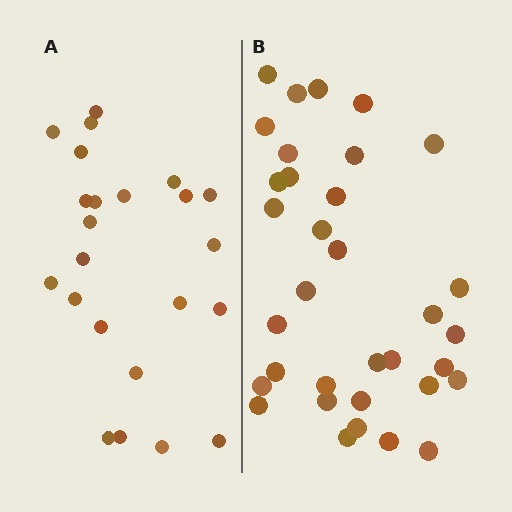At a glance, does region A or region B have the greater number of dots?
Region B (the right region) has more dots.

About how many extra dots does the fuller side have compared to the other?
Region B has roughly 12 or so more dots than region A.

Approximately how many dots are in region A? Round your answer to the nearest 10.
About 20 dots. (The exact count is 23, which rounds to 20.)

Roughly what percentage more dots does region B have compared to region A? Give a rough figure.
About 50% more.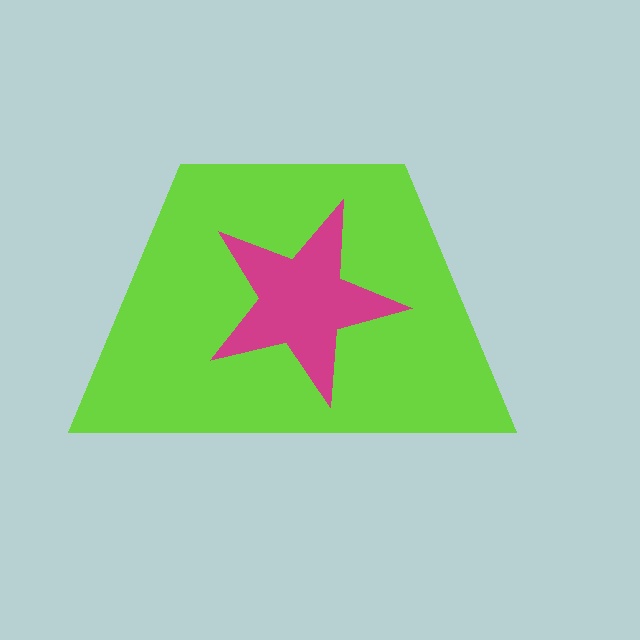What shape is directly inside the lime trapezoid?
The magenta star.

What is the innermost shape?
The magenta star.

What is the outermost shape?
The lime trapezoid.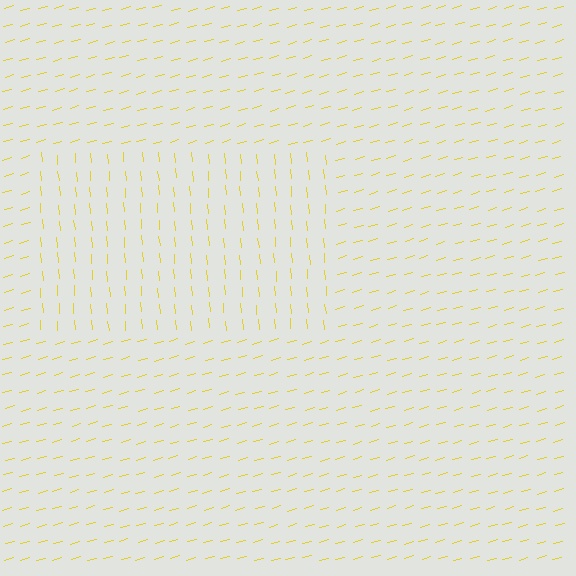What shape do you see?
I see a rectangle.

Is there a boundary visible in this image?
Yes, there is a texture boundary formed by a change in line orientation.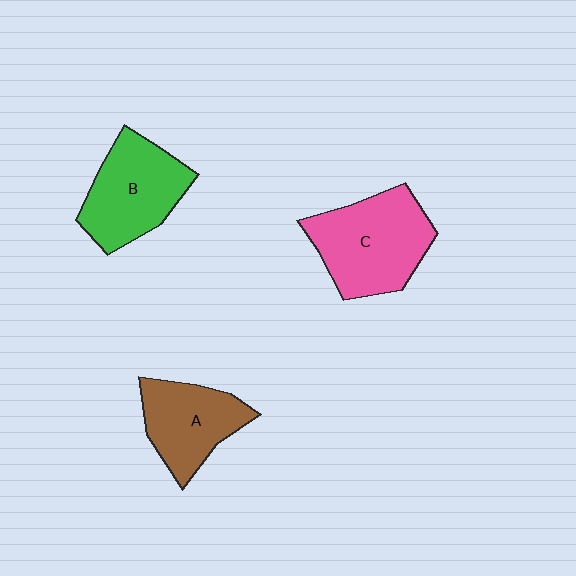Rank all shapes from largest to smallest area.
From largest to smallest: C (pink), B (green), A (brown).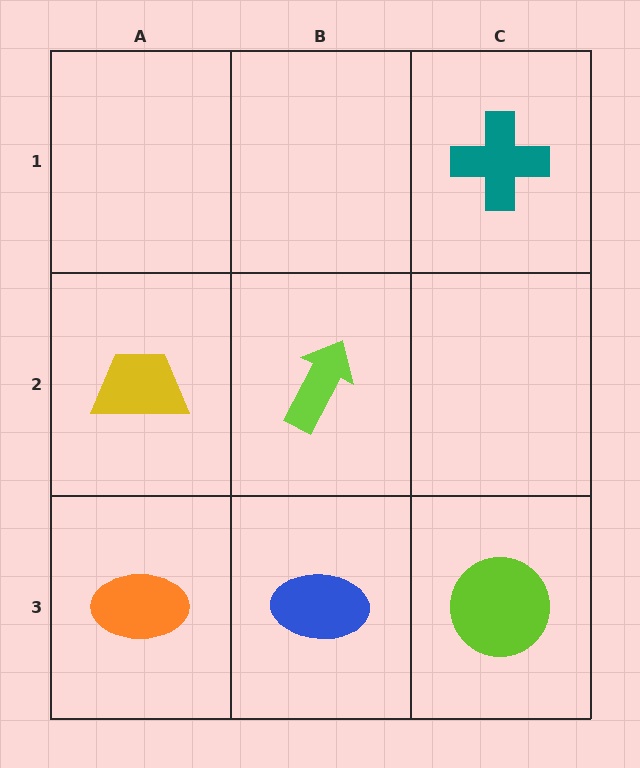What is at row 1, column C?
A teal cross.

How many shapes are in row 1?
1 shape.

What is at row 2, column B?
A lime arrow.